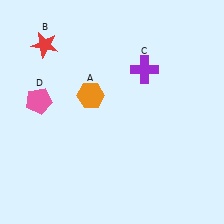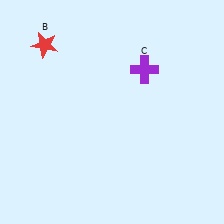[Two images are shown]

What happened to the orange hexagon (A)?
The orange hexagon (A) was removed in Image 2. It was in the top-left area of Image 1.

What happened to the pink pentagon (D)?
The pink pentagon (D) was removed in Image 2. It was in the top-left area of Image 1.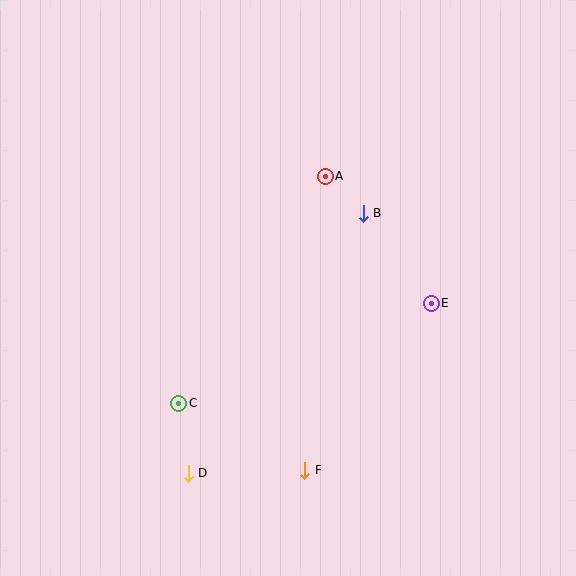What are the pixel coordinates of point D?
Point D is at (188, 474).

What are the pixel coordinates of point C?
Point C is at (179, 403).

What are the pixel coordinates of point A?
Point A is at (325, 176).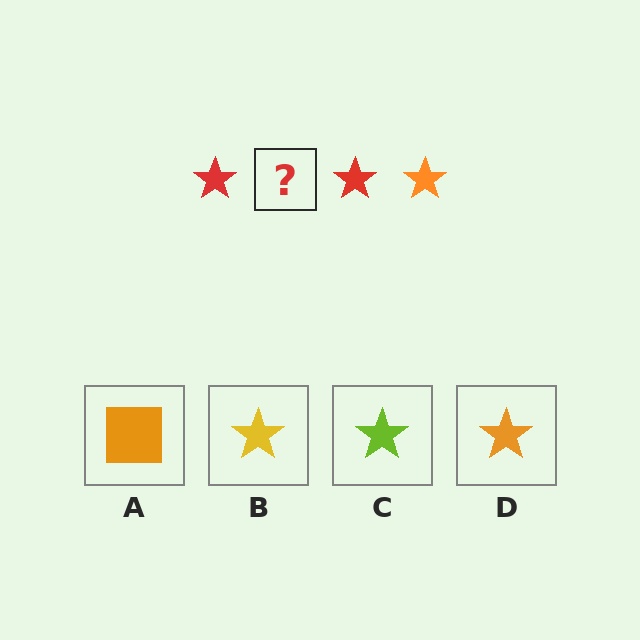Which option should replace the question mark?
Option D.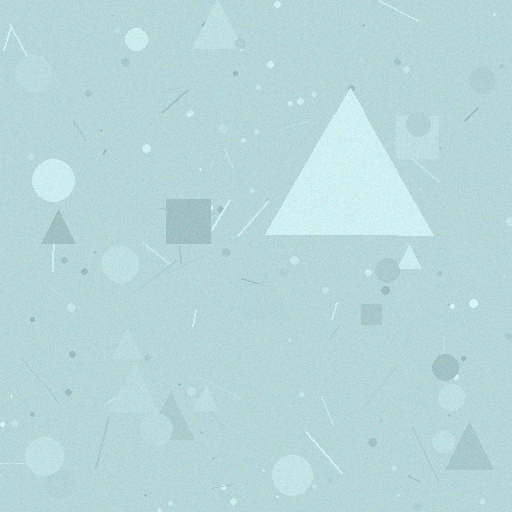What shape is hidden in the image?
A triangle is hidden in the image.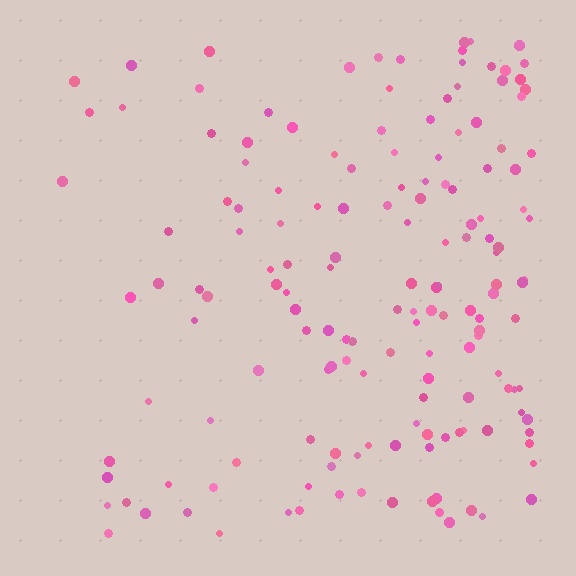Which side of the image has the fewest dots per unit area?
The left.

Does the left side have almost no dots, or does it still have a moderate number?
Still a moderate number, just noticeably fewer than the right.